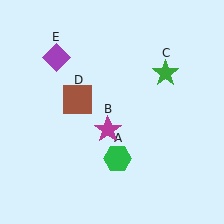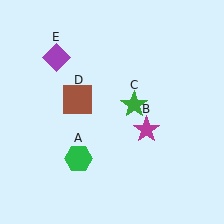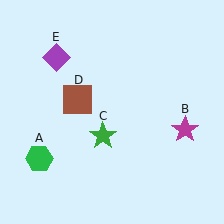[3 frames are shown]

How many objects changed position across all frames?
3 objects changed position: green hexagon (object A), magenta star (object B), green star (object C).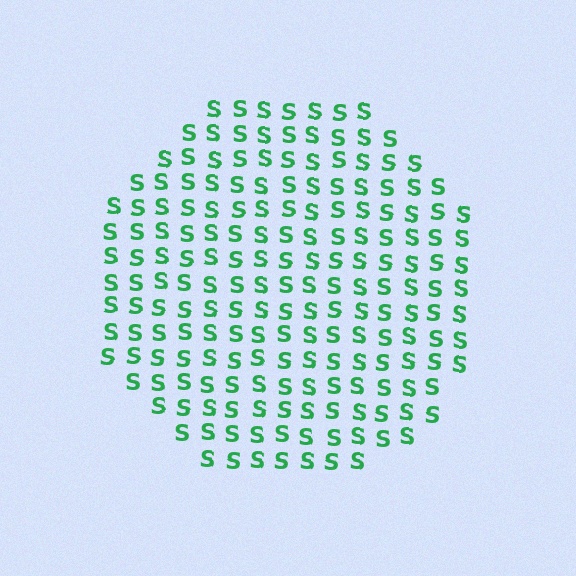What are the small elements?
The small elements are letter S's.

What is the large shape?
The large shape is a circle.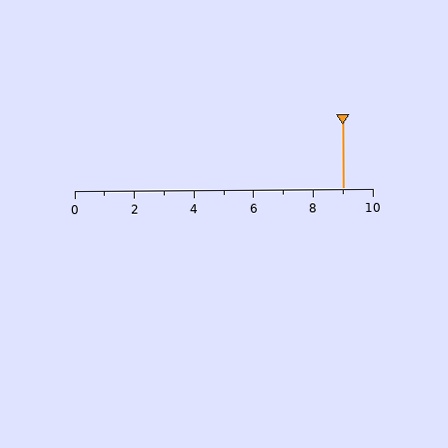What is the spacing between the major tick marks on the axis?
The major ticks are spaced 2 apart.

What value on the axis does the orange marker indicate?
The marker indicates approximately 9.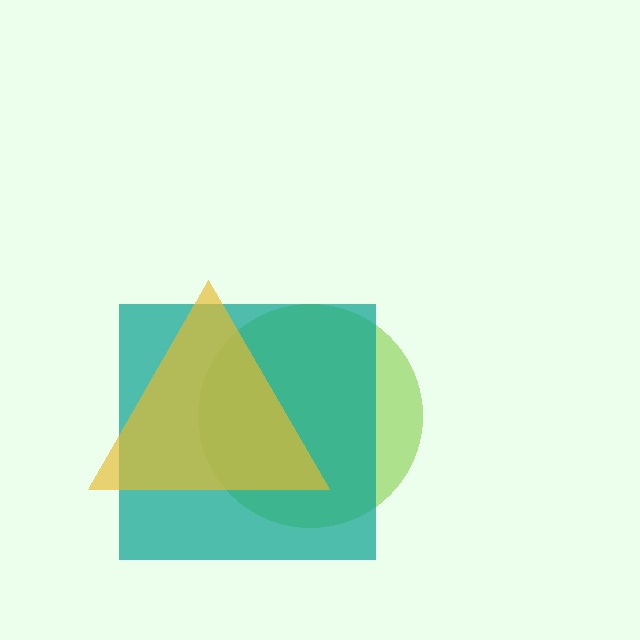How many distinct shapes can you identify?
There are 3 distinct shapes: a lime circle, a teal square, a yellow triangle.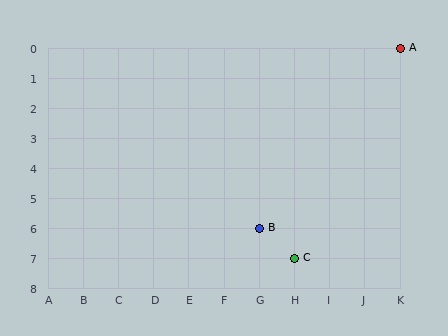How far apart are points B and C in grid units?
Points B and C are 1 column and 1 row apart (about 1.4 grid units diagonally).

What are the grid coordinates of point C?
Point C is at grid coordinates (H, 7).